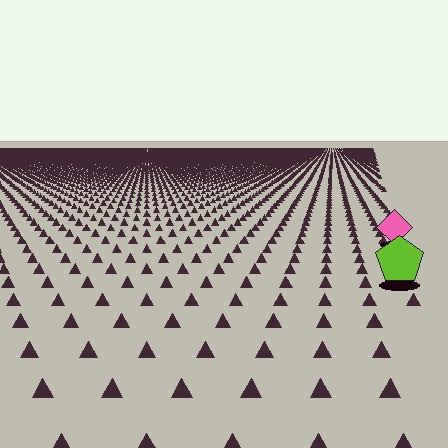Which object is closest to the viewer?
The lime pentagon is closest. The texture marks near it are larger and more spread out.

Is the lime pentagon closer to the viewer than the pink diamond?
Yes. The lime pentagon is closer — you can tell from the texture gradient: the ground texture is coarser near it.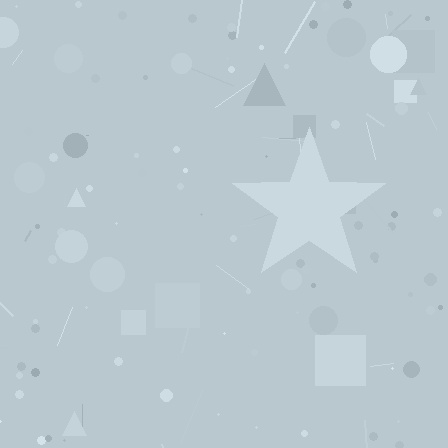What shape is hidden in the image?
A star is hidden in the image.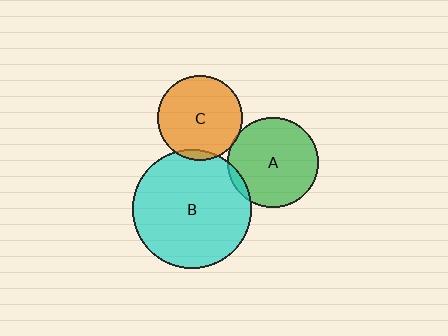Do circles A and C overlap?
Yes.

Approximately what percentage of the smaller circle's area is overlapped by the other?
Approximately 5%.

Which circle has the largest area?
Circle B (cyan).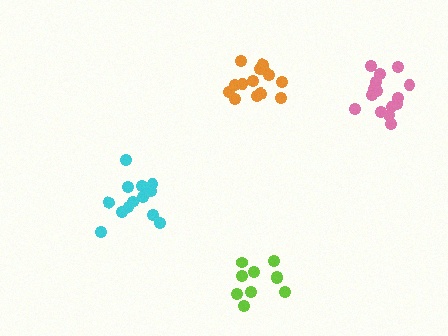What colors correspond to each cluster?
The clusters are colored: pink, orange, cyan, lime.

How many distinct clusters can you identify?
There are 4 distinct clusters.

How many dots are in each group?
Group 1: 15 dots, Group 2: 14 dots, Group 3: 13 dots, Group 4: 10 dots (52 total).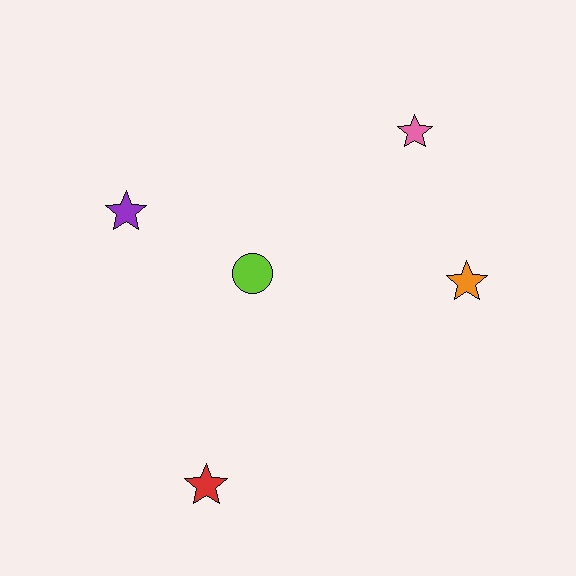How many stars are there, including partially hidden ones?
There are 4 stars.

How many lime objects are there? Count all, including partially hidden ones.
There is 1 lime object.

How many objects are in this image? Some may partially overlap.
There are 5 objects.